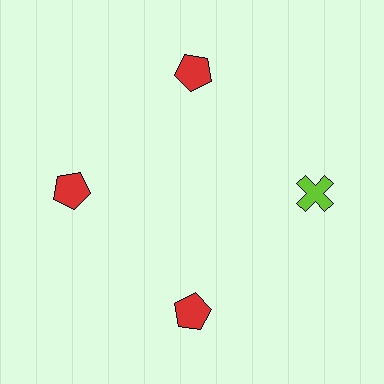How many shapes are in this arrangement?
There are 4 shapes arranged in a ring pattern.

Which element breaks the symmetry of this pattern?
The lime cross at roughly the 3 o'clock position breaks the symmetry. All other shapes are red pentagons.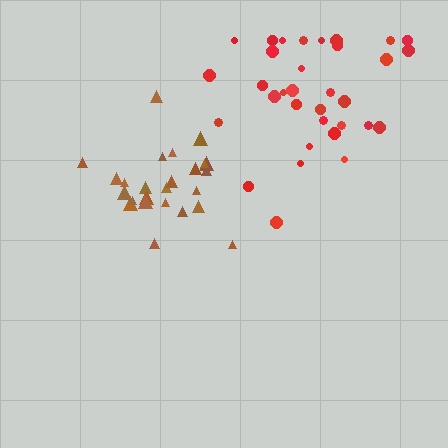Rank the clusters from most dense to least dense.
brown, red.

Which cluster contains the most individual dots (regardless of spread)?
Red (33).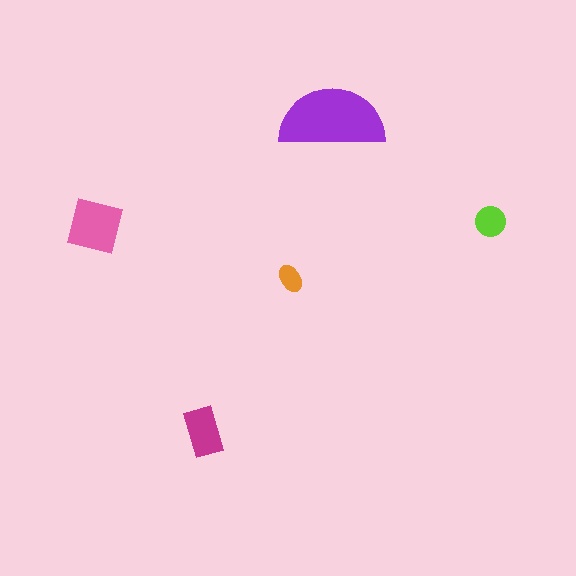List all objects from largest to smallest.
The purple semicircle, the pink square, the magenta rectangle, the lime circle, the orange ellipse.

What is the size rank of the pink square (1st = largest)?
2nd.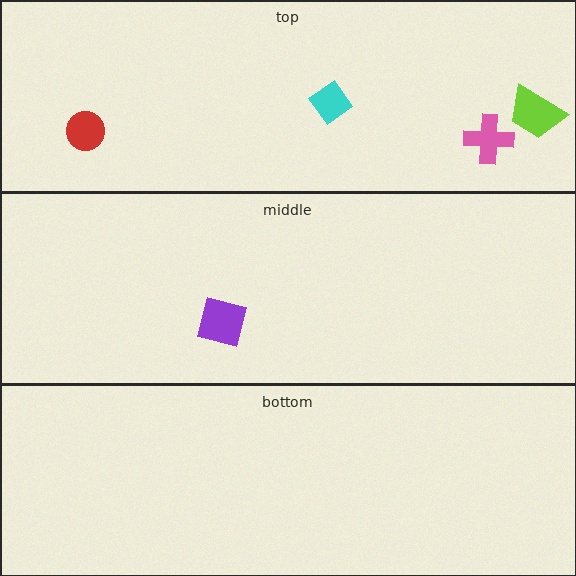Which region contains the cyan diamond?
The top region.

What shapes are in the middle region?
The purple square.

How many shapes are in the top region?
4.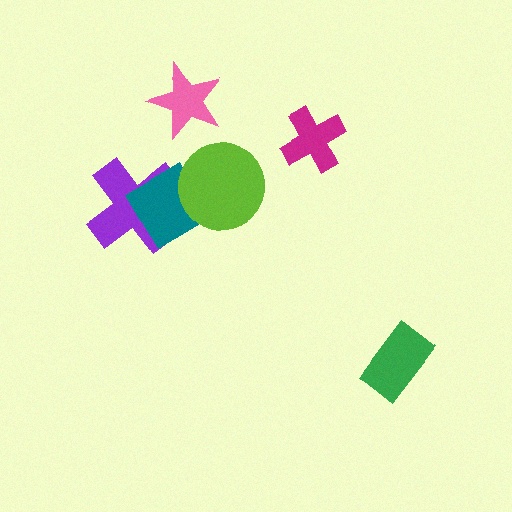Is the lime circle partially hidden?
No, no other shape covers it.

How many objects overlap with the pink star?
0 objects overlap with the pink star.